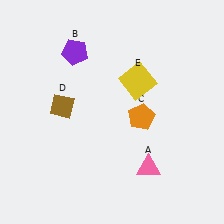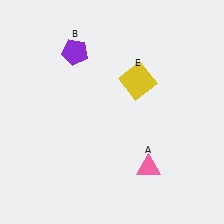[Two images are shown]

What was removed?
The orange pentagon (C), the brown diamond (D) were removed in Image 2.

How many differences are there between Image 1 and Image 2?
There are 2 differences between the two images.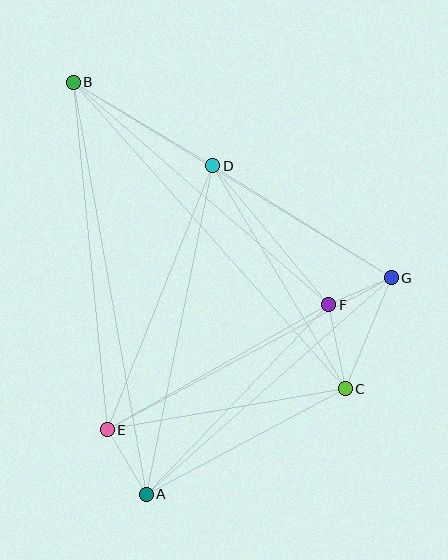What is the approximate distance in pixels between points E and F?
The distance between E and F is approximately 254 pixels.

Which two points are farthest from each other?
Points A and B are farthest from each other.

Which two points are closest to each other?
Points F and G are closest to each other.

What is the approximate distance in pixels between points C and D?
The distance between C and D is approximately 259 pixels.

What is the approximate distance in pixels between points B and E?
The distance between B and E is approximately 349 pixels.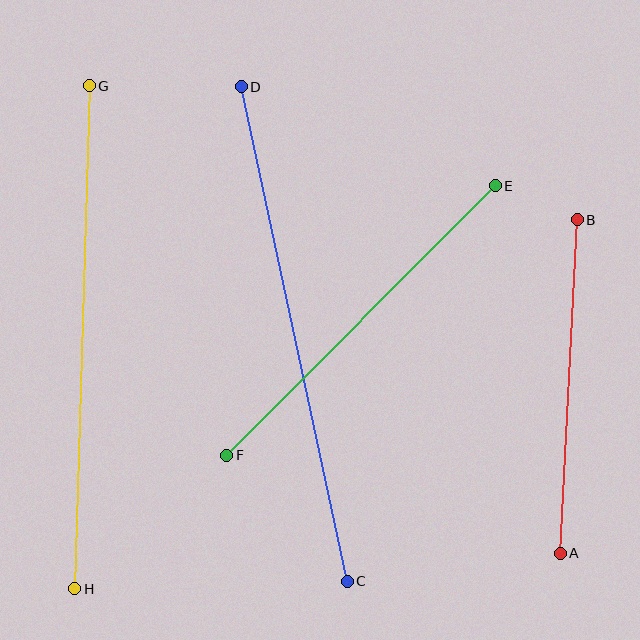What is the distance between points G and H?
The distance is approximately 503 pixels.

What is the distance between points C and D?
The distance is approximately 505 pixels.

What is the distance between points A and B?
The distance is approximately 334 pixels.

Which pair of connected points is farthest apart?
Points C and D are farthest apart.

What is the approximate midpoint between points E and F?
The midpoint is at approximately (361, 320) pixels.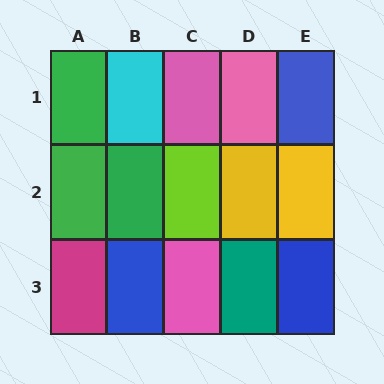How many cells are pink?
3 cells are pink.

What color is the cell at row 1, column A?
Green.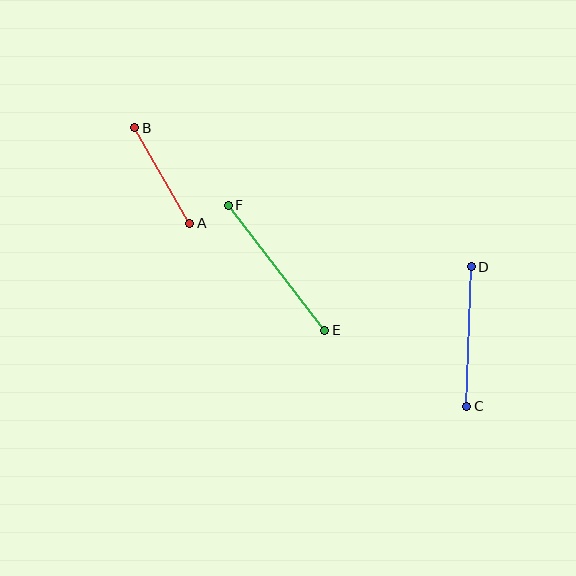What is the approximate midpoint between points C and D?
The midpoint is at approximately (469, 336) pixels.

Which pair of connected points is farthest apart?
Points E and F are farthest apart.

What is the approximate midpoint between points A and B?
The midpoint is at approximately (162, 175) pixels.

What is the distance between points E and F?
The distance is approximately 158 pixels.